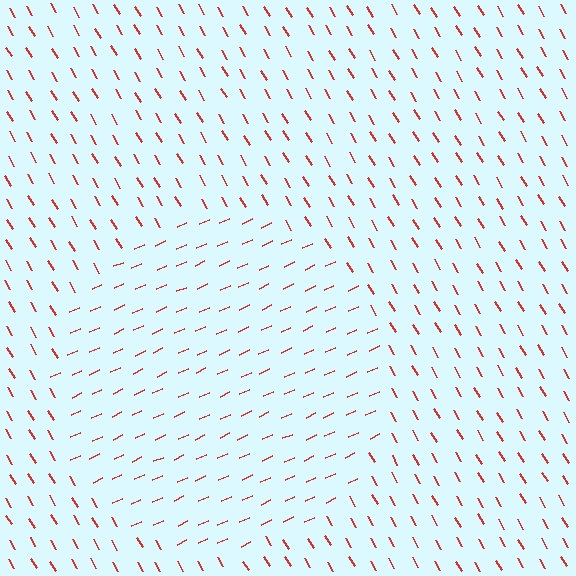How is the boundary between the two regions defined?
The boundary is defined purely by a change in line orientation (approximately 83 degrees difference). All lines are the same color and thickness.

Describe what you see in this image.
The image is filled with small red line segments. A circle region in the image has lines oriented differently from the surrounding lines, creating a visible texture boundary.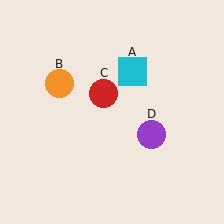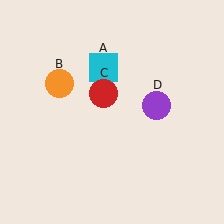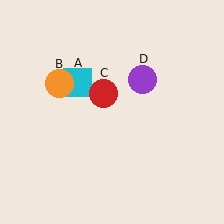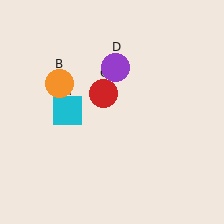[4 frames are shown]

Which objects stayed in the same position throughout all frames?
Orange circle (object B) and red circle (object C) remained stationary.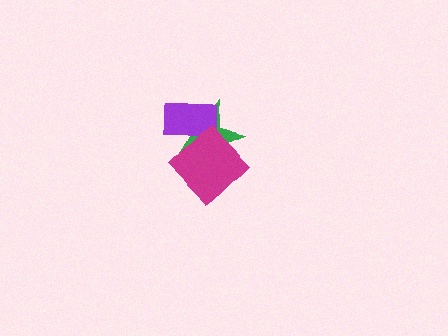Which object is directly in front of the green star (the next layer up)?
The purple rectangle is directly in front of the green star.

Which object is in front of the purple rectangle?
The magenta diamond is in front of the purple rectangle.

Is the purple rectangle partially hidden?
Yes, it is partially covered by another shape.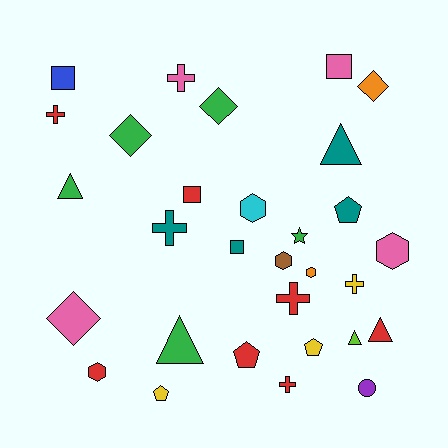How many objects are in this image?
There are 30 objects.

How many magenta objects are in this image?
There are no magenta objects.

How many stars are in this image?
There is 1 star.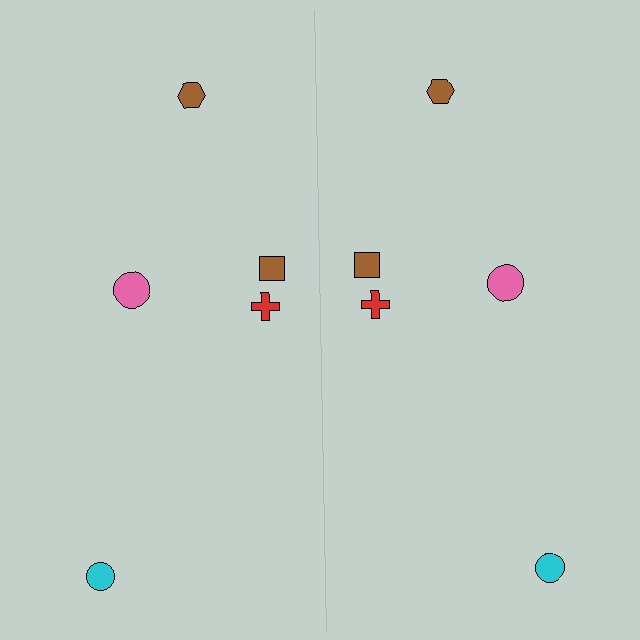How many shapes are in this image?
There are 10 shapes in this image.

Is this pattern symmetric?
Yes, this pattern has bilateral (reflection) symmetry.